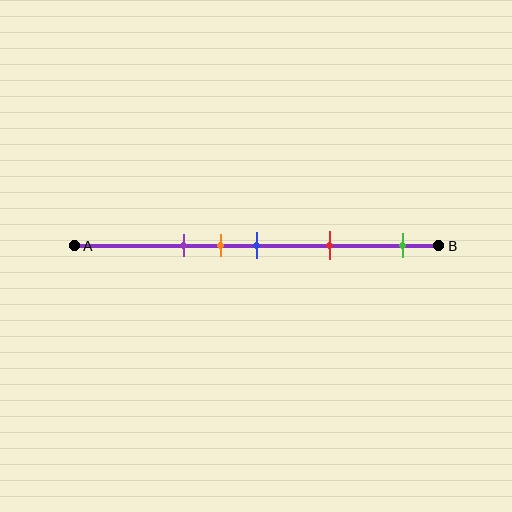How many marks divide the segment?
There are 5 marks dividing the segment.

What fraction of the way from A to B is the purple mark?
The purple mark is approximately 30% (0.3) of the way from A to B.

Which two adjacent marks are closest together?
The orange and blue marks are the closest adjacent pair.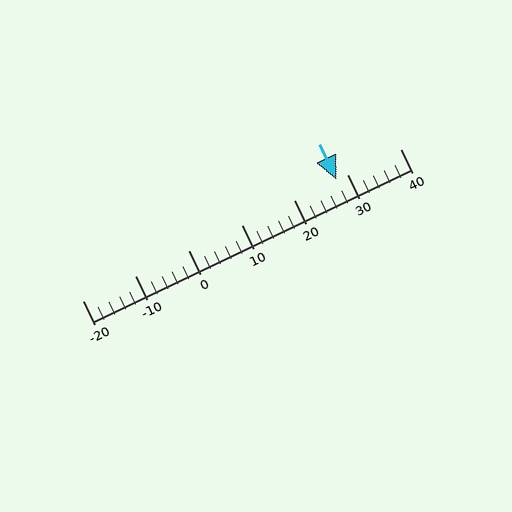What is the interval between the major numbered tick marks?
The major tick marks are spaced 10 units apart.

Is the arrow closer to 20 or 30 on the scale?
The arrow is closer to 30.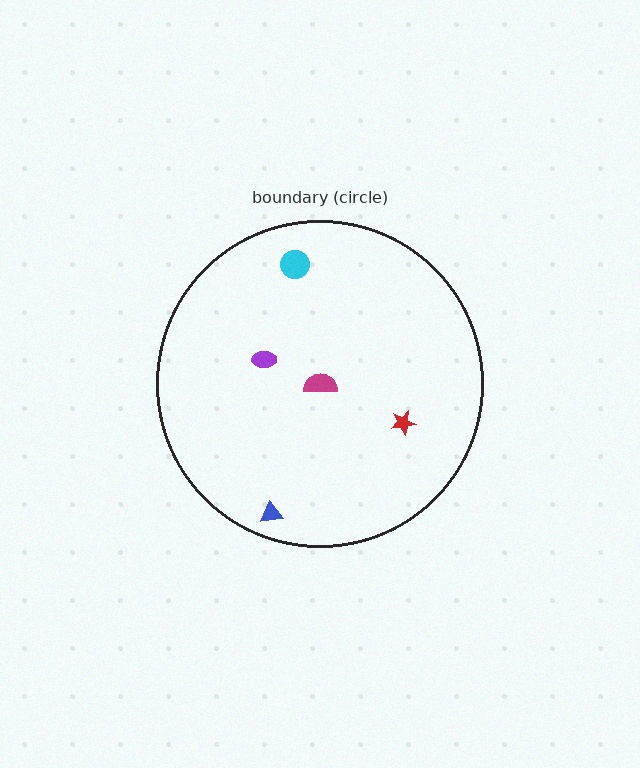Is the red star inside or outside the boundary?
Inside.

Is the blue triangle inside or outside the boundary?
Inside.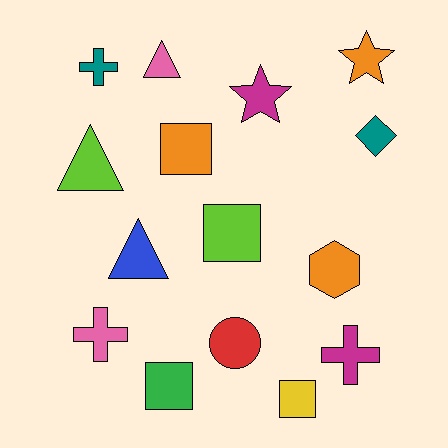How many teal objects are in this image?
There are 2 teal objects.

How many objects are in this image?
There are 15 objects.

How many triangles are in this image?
There are 3 triangles.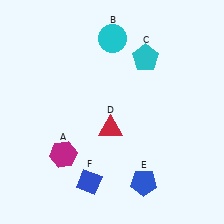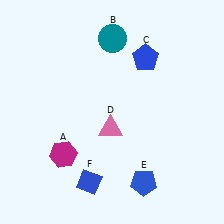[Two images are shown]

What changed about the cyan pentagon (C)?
In Image 1, C is cyan. In Image 2, it changed to blue.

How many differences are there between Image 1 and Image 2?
There are 3 differences between the two images.